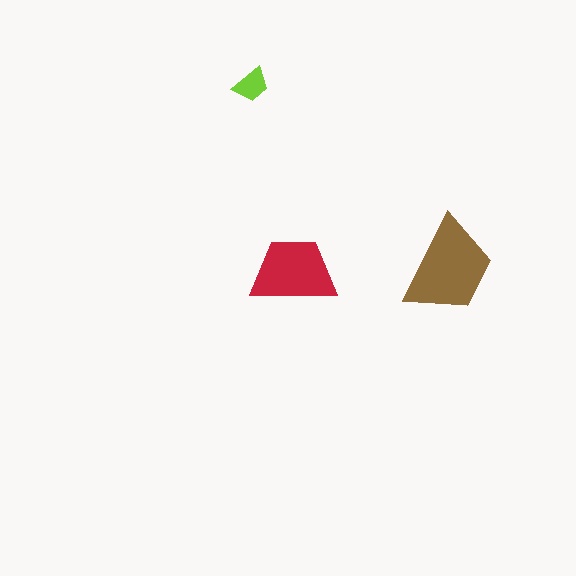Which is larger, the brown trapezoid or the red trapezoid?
The brown one.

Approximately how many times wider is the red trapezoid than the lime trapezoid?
About 2.5 times wider.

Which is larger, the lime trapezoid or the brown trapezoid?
The brown one.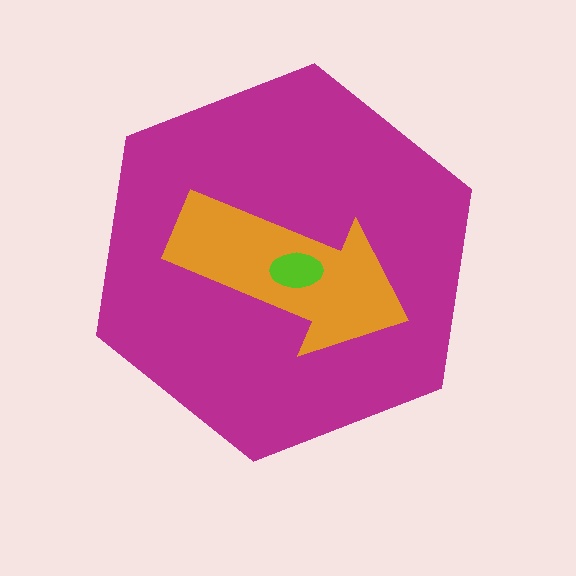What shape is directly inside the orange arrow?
The lime ellipse.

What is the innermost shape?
The lime ellipse.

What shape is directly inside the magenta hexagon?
The orange arrow.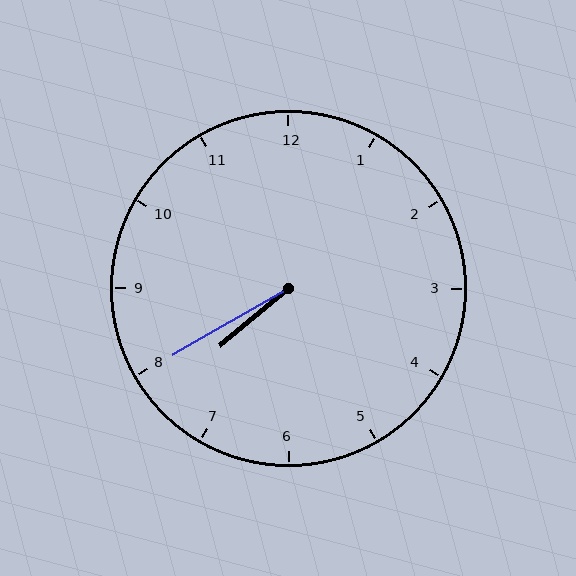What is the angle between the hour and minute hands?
Approximately 10 degrees.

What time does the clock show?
7:40.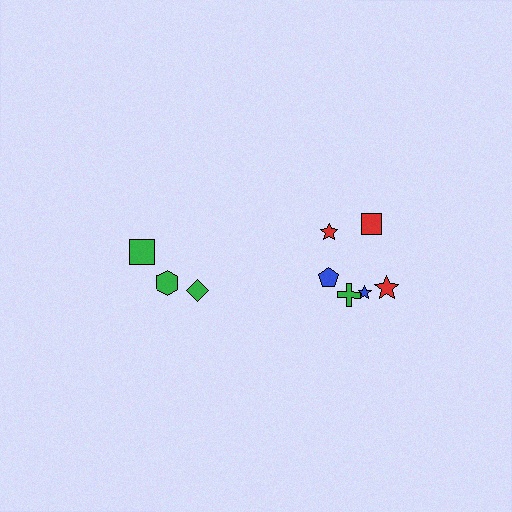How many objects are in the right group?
There are 6 objects.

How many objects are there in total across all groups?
There are 9 objects.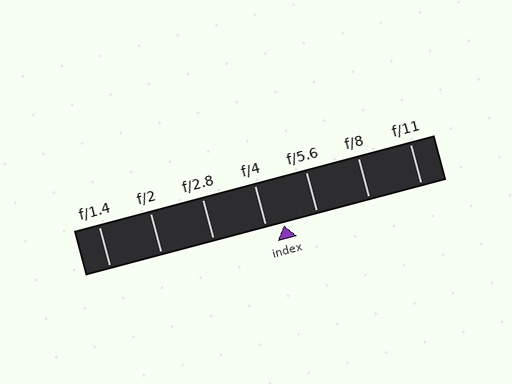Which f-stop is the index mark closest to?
The index mark is closest to f/4.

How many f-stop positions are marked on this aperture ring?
There are 7 f-stop positions marked.